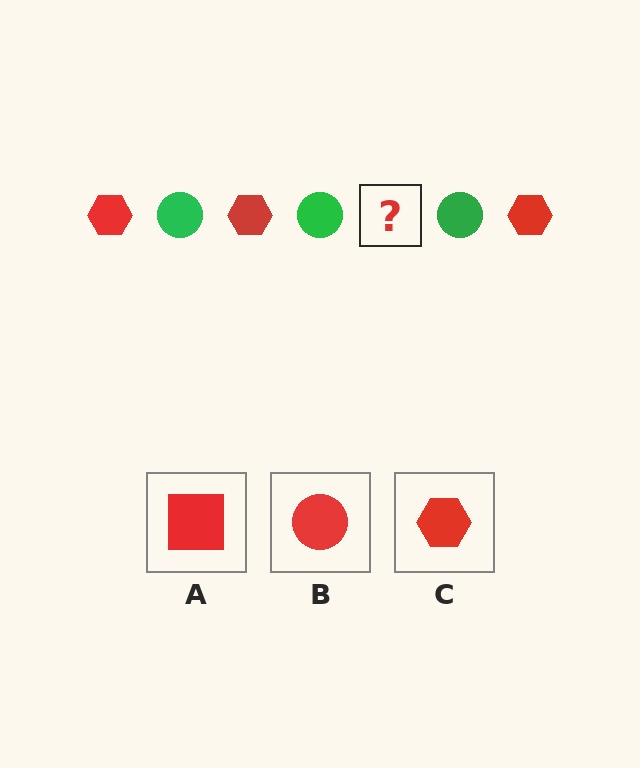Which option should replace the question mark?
Option C.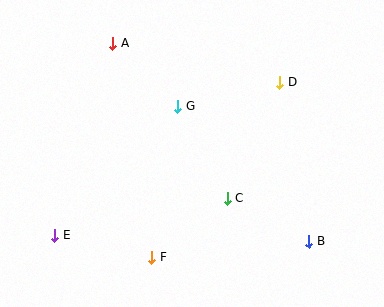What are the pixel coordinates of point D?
Point D is at (280, 83).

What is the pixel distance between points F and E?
The distance between F and E is 98 pixels.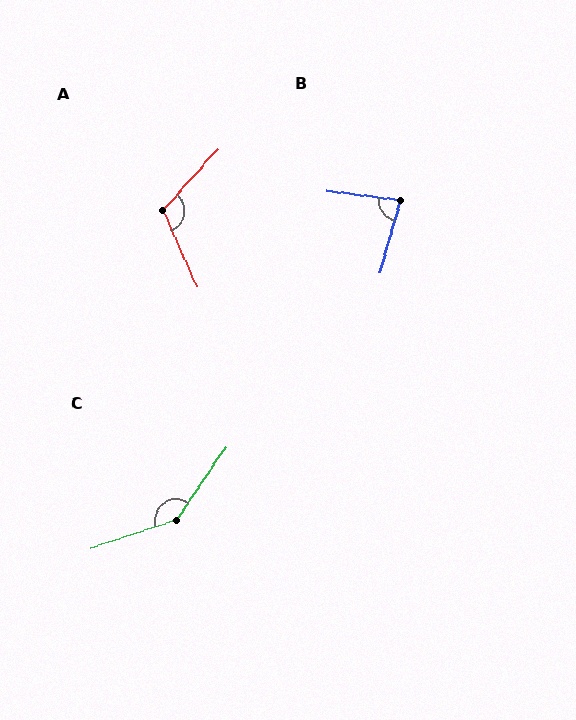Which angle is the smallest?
B, at approximately 81 degrees.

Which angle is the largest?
C, at approximately 142 degrees.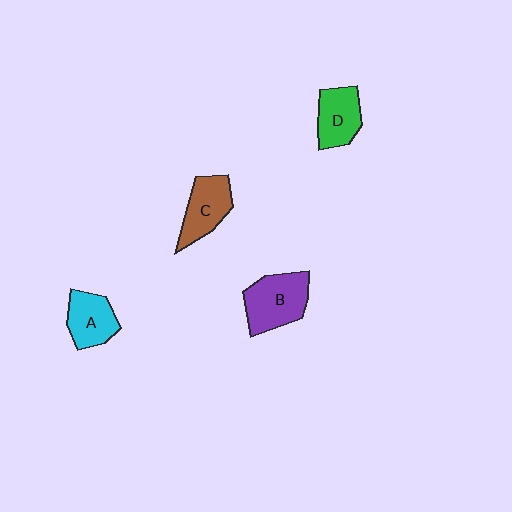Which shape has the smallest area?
Shape A (cyan).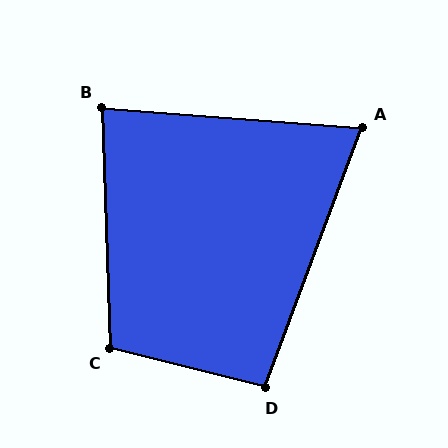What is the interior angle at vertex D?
Approximately 96 degrees (obtuse).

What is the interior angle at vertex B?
Approximately 84 degrees (acute).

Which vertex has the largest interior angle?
C, at approximately 106 degrees.